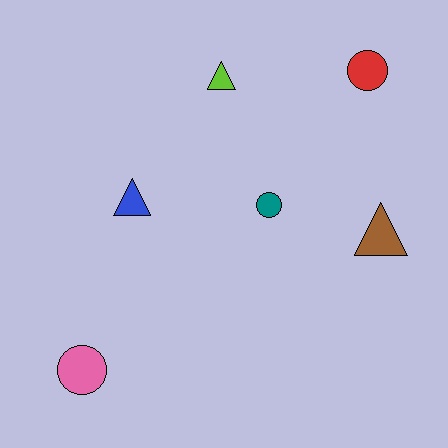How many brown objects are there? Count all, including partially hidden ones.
There is 1 brown object.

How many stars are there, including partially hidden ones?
There are no stars.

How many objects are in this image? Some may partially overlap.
There are 6 objects.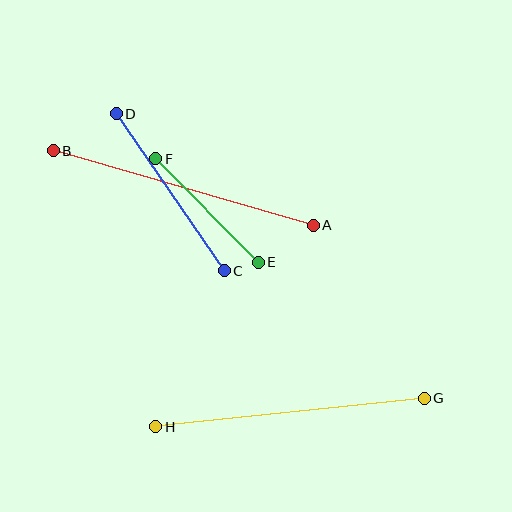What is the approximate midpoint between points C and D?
The midpoint is at approximately (170, 192) pixels.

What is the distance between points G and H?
The distance is approximately 270 pixels.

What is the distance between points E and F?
The distance is approximately 146 pixels.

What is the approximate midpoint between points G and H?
The midpoint is at approximately (290, 413) pixels.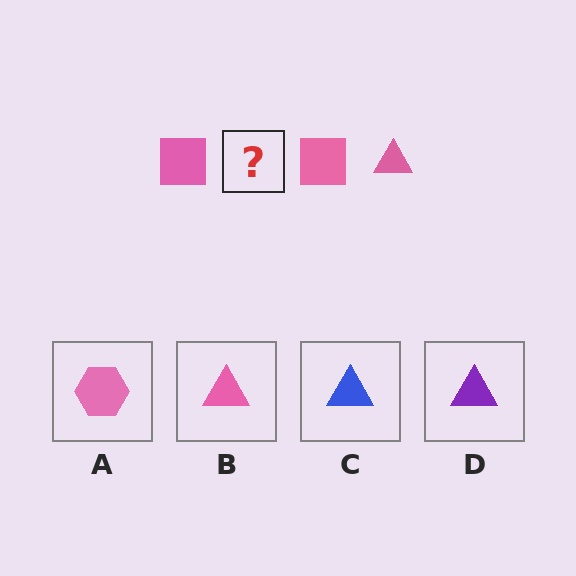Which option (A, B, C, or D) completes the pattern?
B.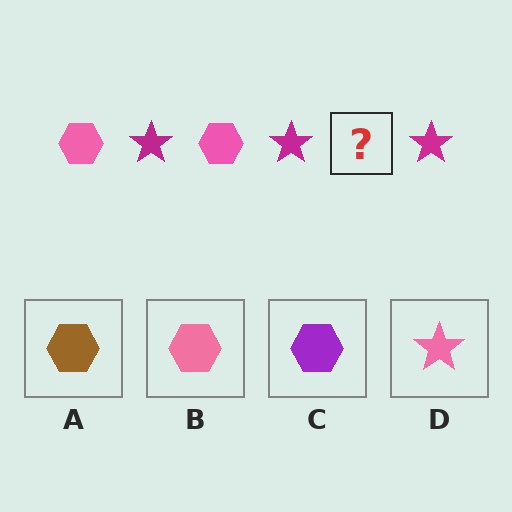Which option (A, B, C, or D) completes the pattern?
B.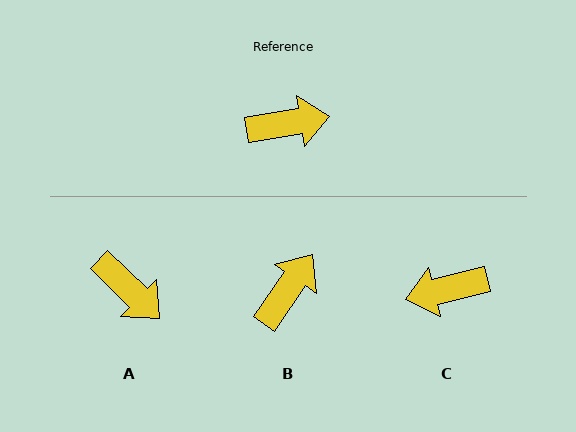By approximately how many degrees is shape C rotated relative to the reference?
Approximately 175 degrees clockwise.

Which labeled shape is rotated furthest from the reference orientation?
C, about 175 degrees away.